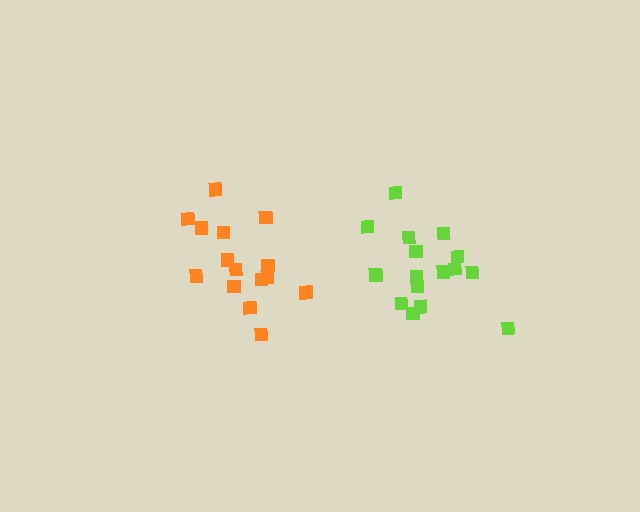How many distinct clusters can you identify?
There are 2 distinct clusters.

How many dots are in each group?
Group 1: 15 dots, Group 2: 16 dots (31 total).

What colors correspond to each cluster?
The clusters are colored: orange, lime.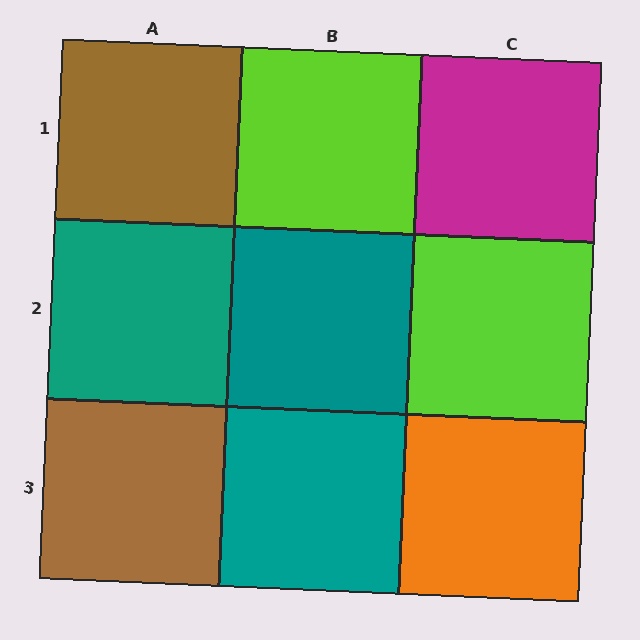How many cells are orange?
1 cell is orange.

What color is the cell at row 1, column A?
Brown.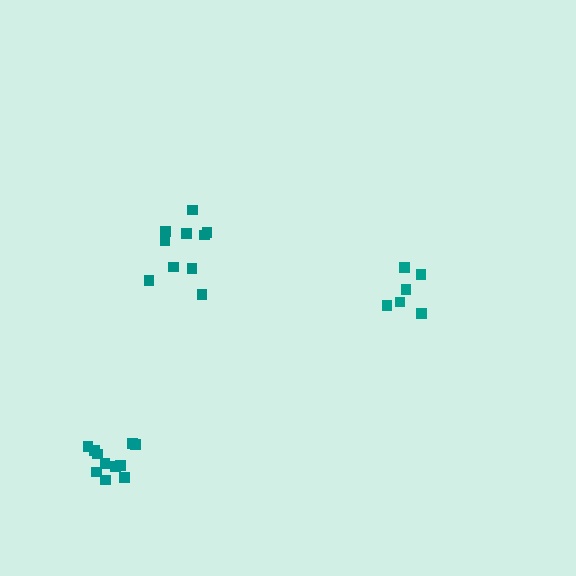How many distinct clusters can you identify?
There are 3 distinct clusters.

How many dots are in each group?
Group 1: 10 dots, Group 2: 6 dots, Group 3: 11 dots (27 total).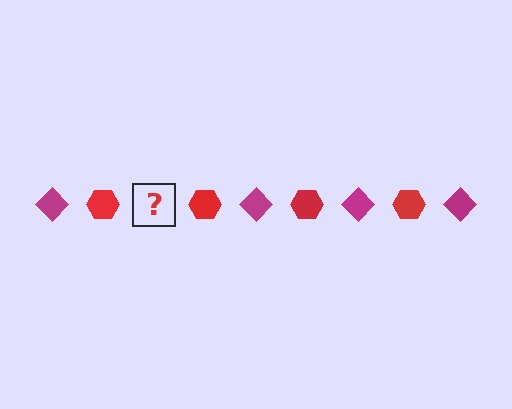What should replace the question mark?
The question mark should be replaced with a magenta diamond.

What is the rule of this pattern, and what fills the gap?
The rule is that the pattern alternates between magenta diamond and red hexagon. The gap should be filled with a magenta diamond.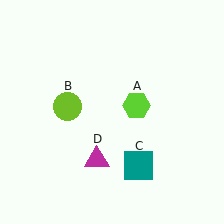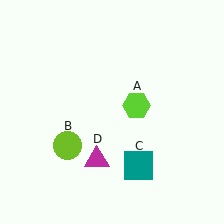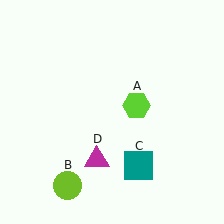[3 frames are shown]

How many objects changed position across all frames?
1 object changed position: lime circle (object B).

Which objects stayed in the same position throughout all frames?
Lime hexagon (object A) and teal square (object C) and magenta triangle (object D) remained stationary.